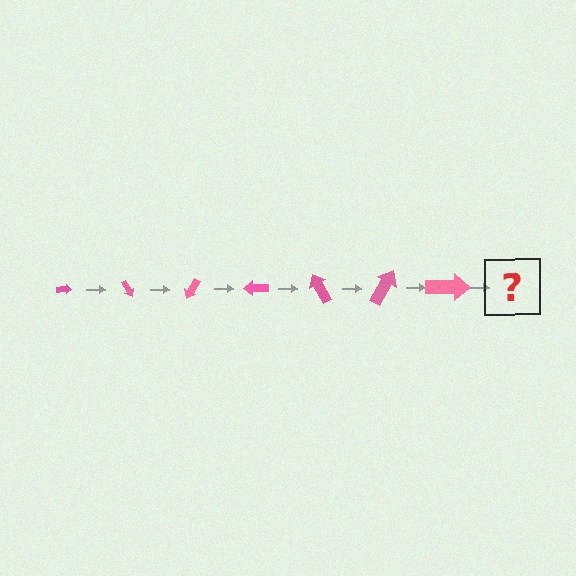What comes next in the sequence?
The next element should be an arrow, larger than the previous one and rotated 420 degrees from the start.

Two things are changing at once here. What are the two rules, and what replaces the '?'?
The two rules are that the arrow grows larger each step and it rotates 60 degrees each step. The '?' should be an arrow, larger than the previous one and rotated 420 degrees from the start.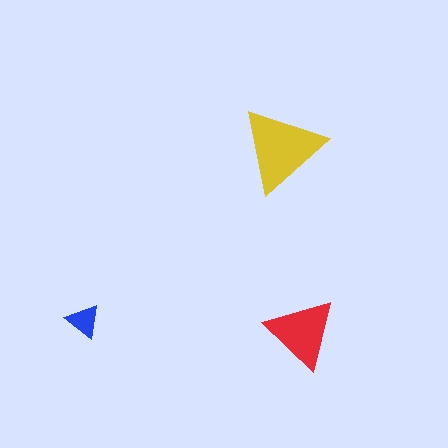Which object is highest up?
The yellow triangle is topmost.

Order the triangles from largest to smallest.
the yellow one, the red one, the blue one.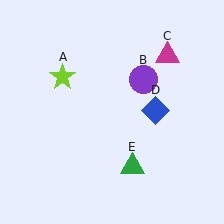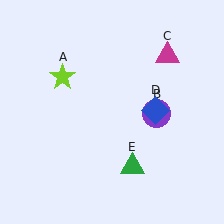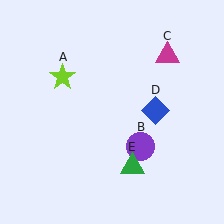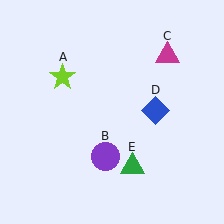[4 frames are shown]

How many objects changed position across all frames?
1 object changed position: purple circle (object B).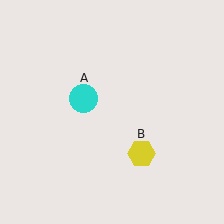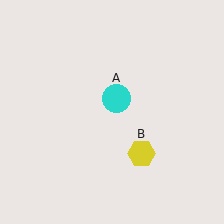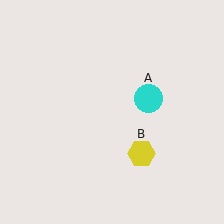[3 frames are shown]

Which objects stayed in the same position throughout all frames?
Yellow hexagon (object B) remained stationary.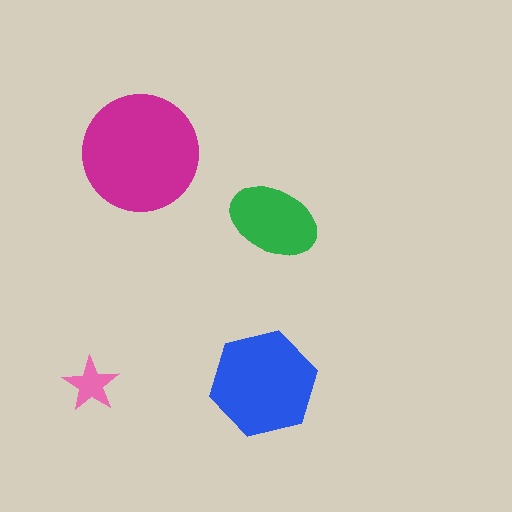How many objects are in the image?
There are 4 objects in the image.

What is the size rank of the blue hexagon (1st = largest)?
2nd.